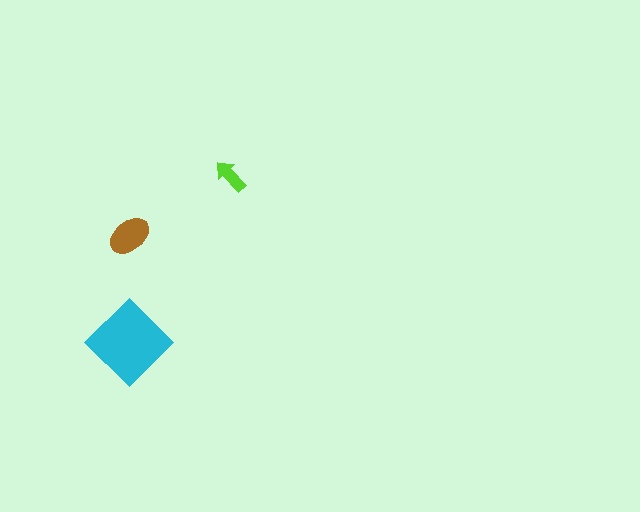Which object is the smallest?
The lime arrow.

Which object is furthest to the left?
The cyan diamond is leftmost.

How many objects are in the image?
There are 3 objects in the image.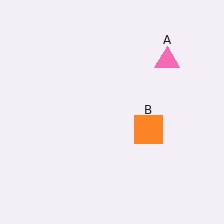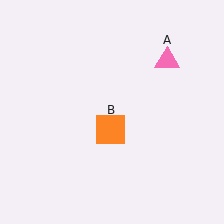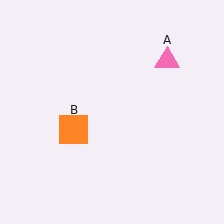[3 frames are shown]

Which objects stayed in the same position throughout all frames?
Pink triangle (object A) remained stationary.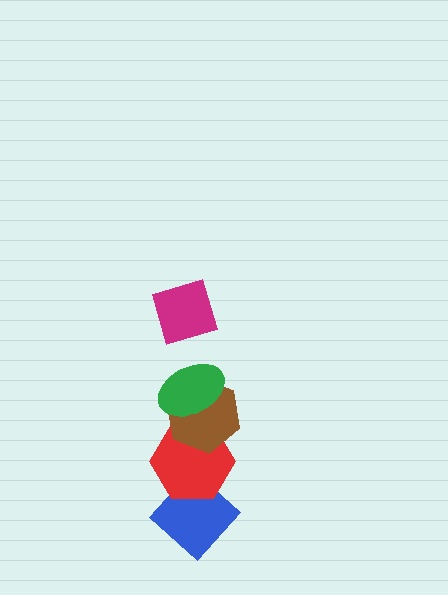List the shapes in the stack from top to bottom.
From top to bottom: the magenta diamond, the green ellipse, the brown hexagon, the red hexagon, the blue diamond.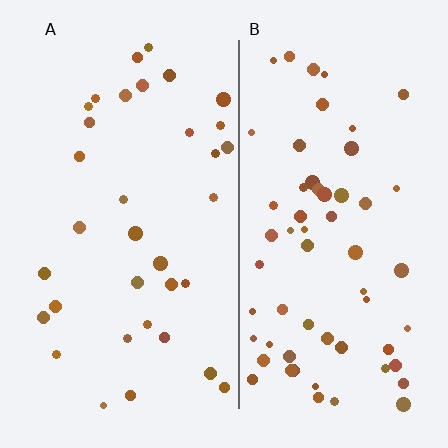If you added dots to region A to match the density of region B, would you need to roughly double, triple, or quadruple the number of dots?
Approximately double.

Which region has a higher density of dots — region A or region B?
B (the right).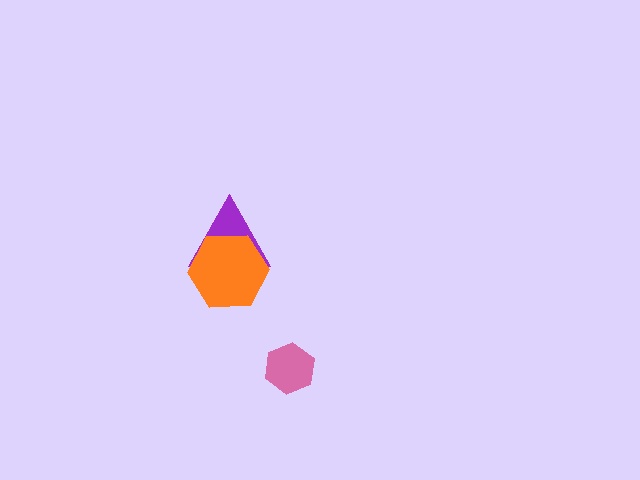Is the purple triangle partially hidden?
Yes, it is partially covered by another shape.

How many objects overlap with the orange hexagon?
1 object overlaps with the orange hexagon.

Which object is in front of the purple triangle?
The orange hexagon is in front of the purple triangle.